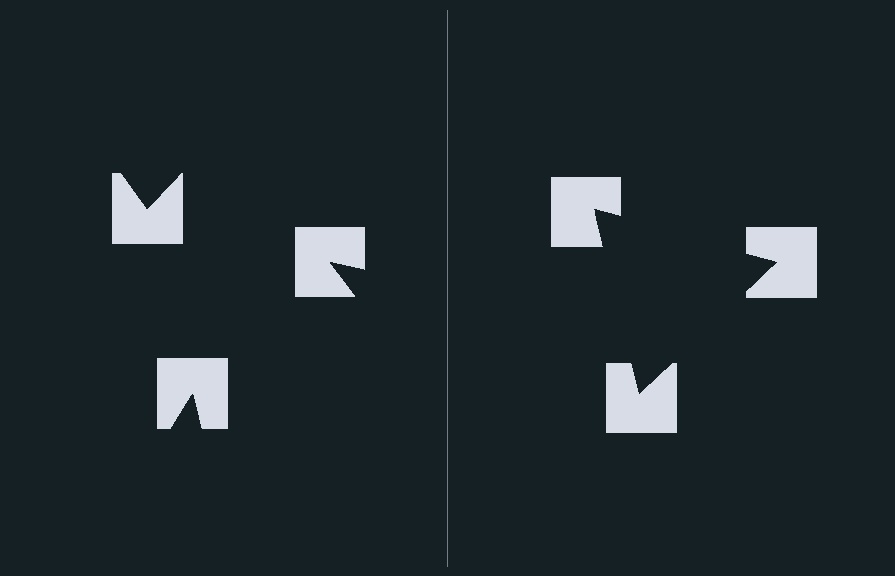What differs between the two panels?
The notched squares are positioned identically on both sides; only the wedge orientations differ. On the right they align to a triangle; on the left they are misaligned.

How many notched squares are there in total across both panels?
6 — 3 on each side.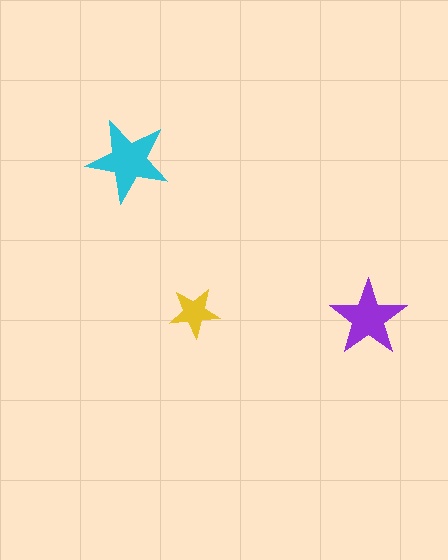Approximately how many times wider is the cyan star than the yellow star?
About 1.5 times wider.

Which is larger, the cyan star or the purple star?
The cyan one.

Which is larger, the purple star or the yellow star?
The purple one.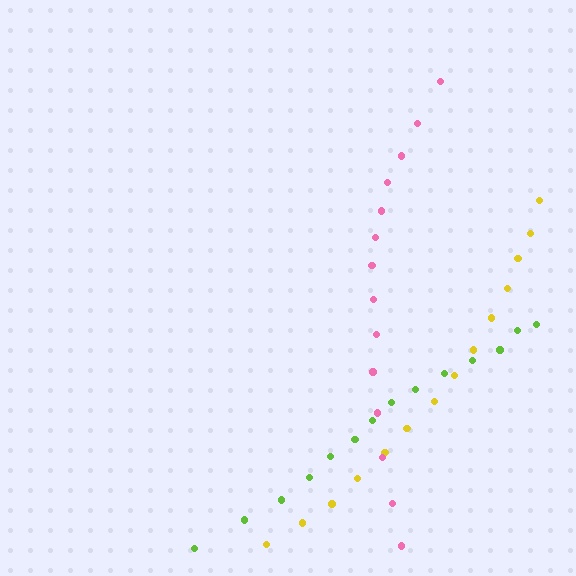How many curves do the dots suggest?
There are 3 distinct paths.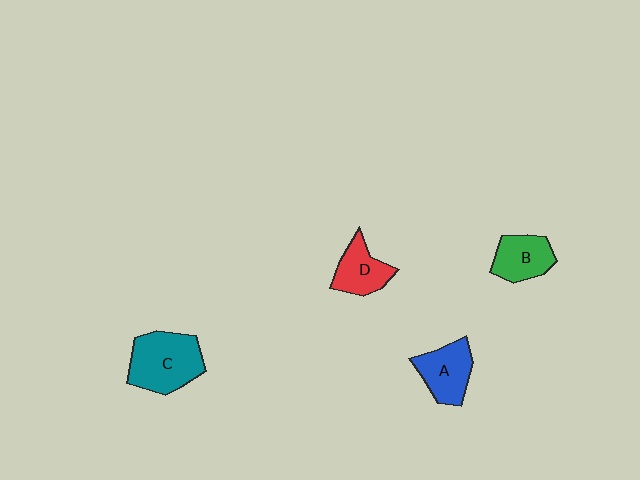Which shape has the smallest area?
Shape D (red).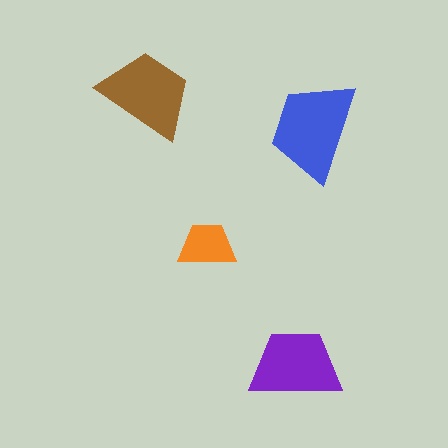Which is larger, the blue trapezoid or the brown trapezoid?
The blue one.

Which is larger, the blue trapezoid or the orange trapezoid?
The blue one.